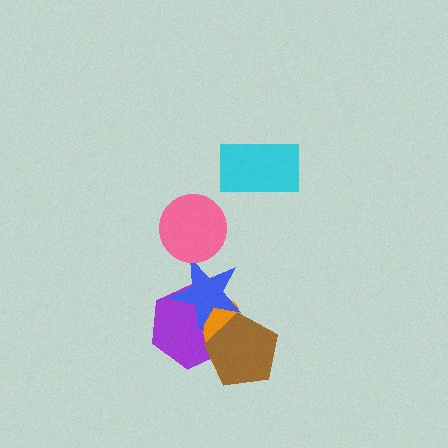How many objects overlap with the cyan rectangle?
0 objects overlap with the cyan rectangle.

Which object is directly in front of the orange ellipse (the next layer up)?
The blue star is directly in front of the orange ellipse.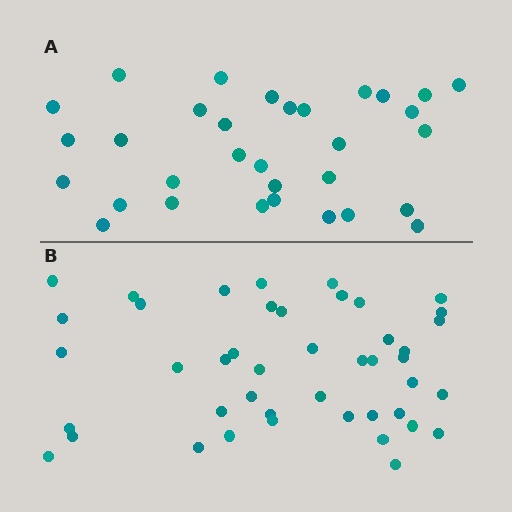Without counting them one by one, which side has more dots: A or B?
Region B (the bottom region) has more dots.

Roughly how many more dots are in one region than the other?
Region B has roughly 12 or so more dots than region A.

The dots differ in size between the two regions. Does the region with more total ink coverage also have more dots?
No. Region A has more total ink coverage because its dots are larger, but region B actually contains more individual dots. Total area can be misleading — the number of items is what matters here.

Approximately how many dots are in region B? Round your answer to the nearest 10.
About 40 dots. (The exact count is 44, which rounds to 40.)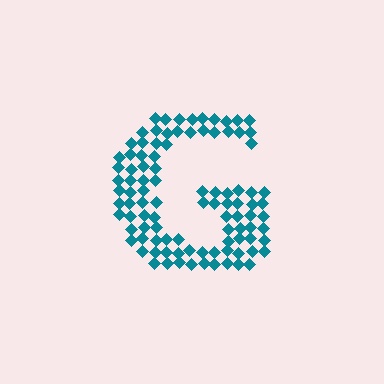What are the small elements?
The small elements are diamonds.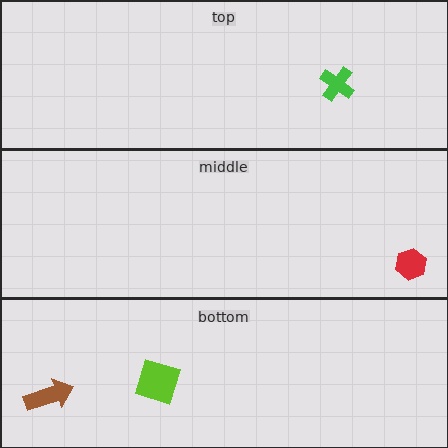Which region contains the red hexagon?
The middle region.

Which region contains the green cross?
The top region.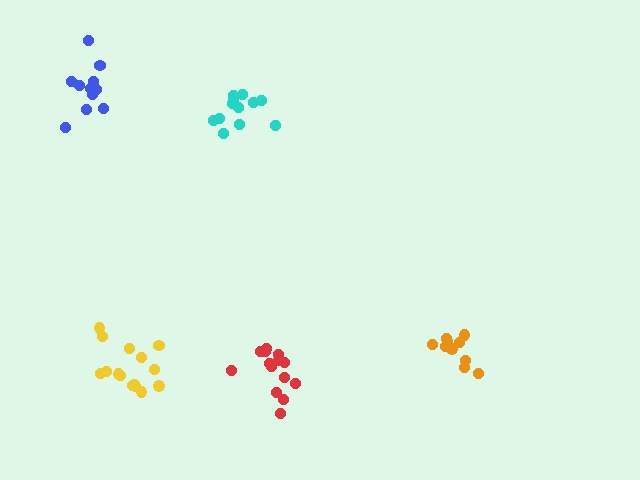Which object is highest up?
The blue cluster is topmost.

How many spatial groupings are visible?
There are 5 spatial groupings.